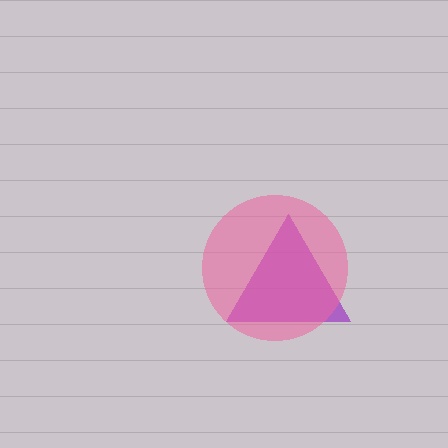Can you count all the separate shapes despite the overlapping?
Yes, there are 2 separate shapes.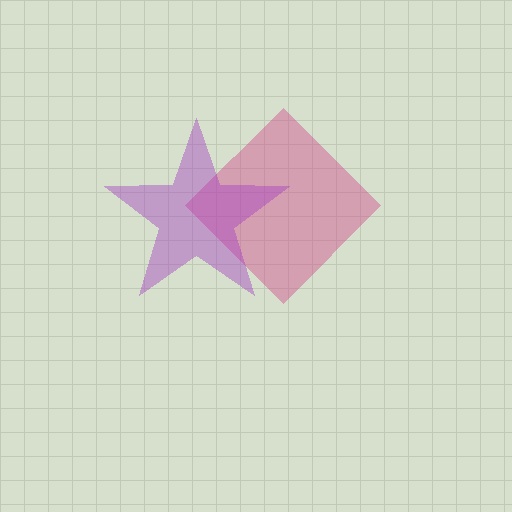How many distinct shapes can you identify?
There are 2 distinct shapes: a magenta diamond, a purple star.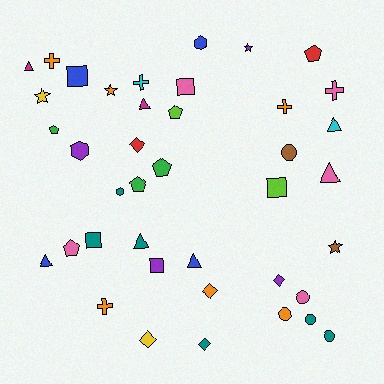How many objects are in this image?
There are 40 objects.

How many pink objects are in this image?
There are 5 pink objects.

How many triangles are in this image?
There are 7 triangles.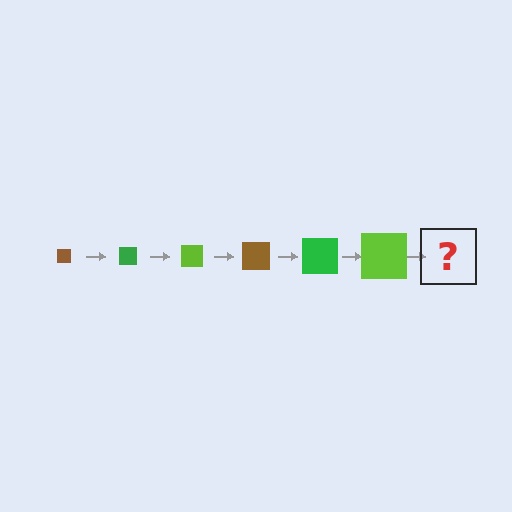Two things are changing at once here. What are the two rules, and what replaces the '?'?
The two rules are that the square grows larger each step and the color cycles through brown, green, and lime. The '?' should be a brown square, larger than the previous one.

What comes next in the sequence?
The next element should be a brown square, larger than the previous one.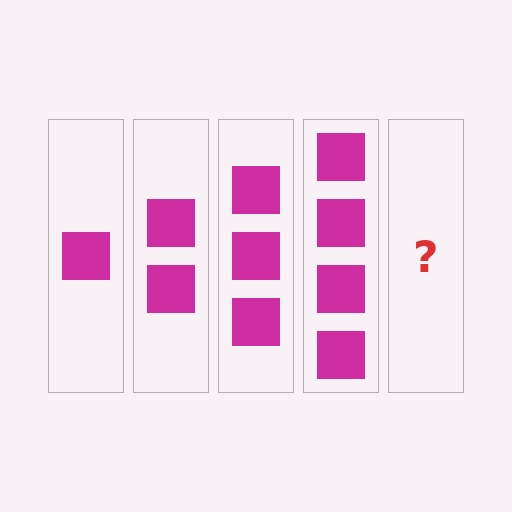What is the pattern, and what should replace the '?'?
The pattern is that each step adds one more square. The '?' should be 5 squares.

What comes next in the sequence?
The next element should be 5 squares.